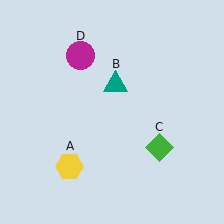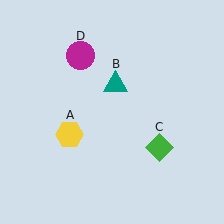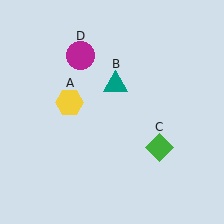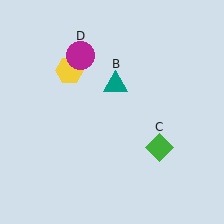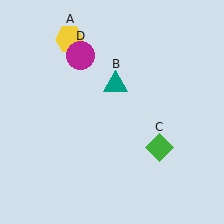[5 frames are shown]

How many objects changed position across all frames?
1 object changed position: yellow hexagon (object A).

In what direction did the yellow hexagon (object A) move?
The yellow hexagon (object A) moved up.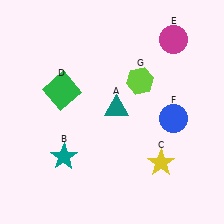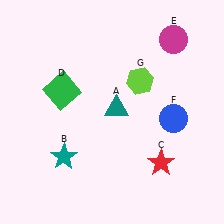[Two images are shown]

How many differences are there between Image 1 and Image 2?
There is 1 difference between the two images.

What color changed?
The star (C) changed from yellow in Image 1 to red in Image 2.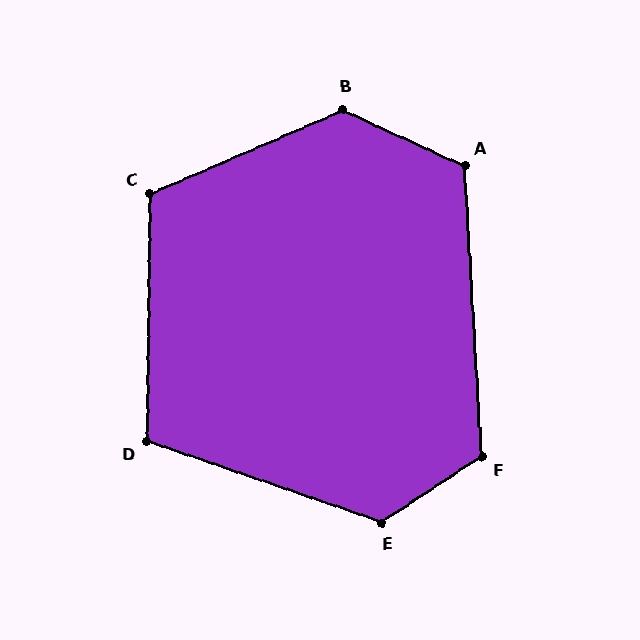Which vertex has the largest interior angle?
B, at approximately 132 degrees.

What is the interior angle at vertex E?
Approximately 128 degrees (obtuse).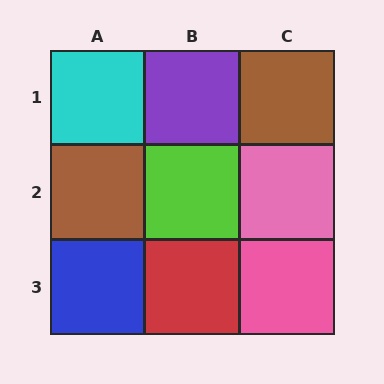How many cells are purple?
1 cell is purple.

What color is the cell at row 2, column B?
Lime.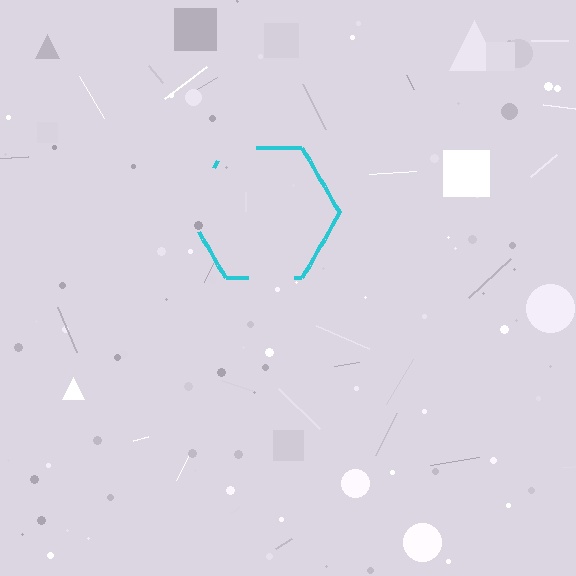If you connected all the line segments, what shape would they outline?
They would outline a hexagon.